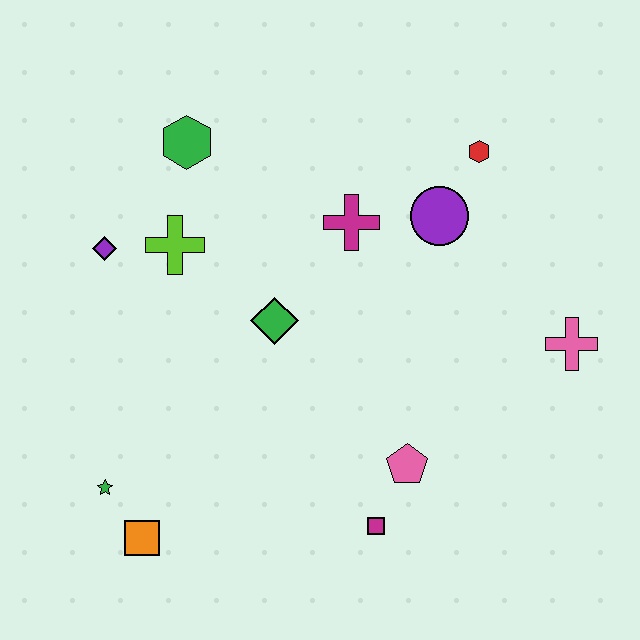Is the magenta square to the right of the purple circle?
No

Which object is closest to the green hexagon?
The lime cross is closest to the green hexagon.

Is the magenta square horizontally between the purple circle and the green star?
Yes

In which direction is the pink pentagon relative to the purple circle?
The pink pentagon is below the purple circle.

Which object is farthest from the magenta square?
The green hexagon is farthest from the magenta square.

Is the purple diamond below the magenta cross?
Yes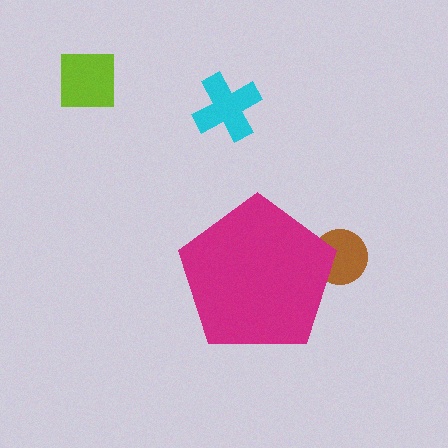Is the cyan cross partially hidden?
No, the cyan cross is fully visible.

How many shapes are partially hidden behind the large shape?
1 shape is partially hidden.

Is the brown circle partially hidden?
Yes, the brown circle is partially hidden behind the magenta pentagon.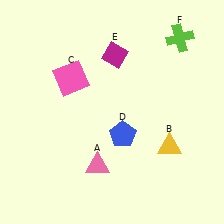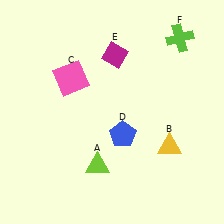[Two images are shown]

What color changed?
The triangle (A) changed from pink in Image 1 to lime in Image 2.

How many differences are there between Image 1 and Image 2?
There is 1 difference between the two images.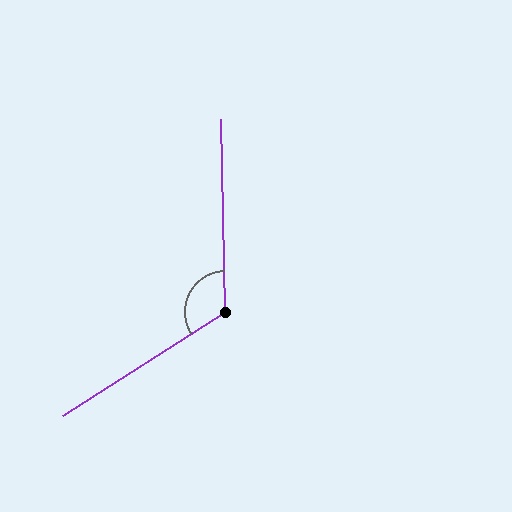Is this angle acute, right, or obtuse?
It is obtuse.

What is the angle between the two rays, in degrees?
Approximately 122 degrees.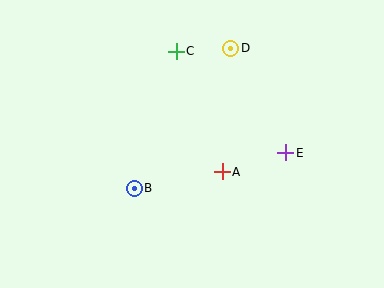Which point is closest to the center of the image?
Point A at (222, 172) is closest to the center.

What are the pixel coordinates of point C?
Point C is at (176, 51).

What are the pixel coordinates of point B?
Point B is at (134, 188).